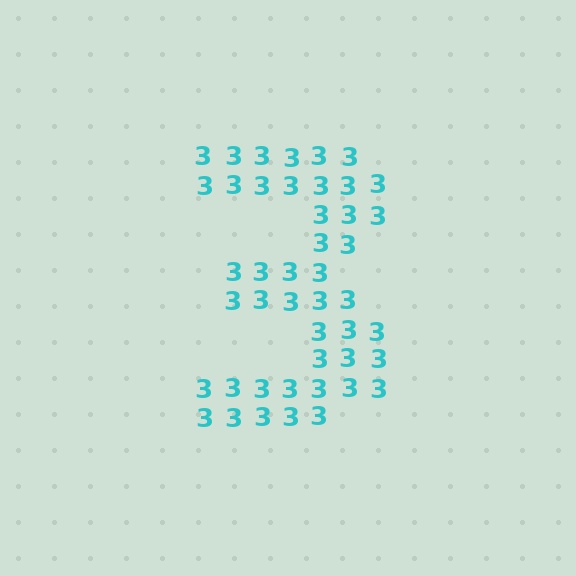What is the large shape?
The large shape is the digit 3.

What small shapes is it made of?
It is made of small digit 3's.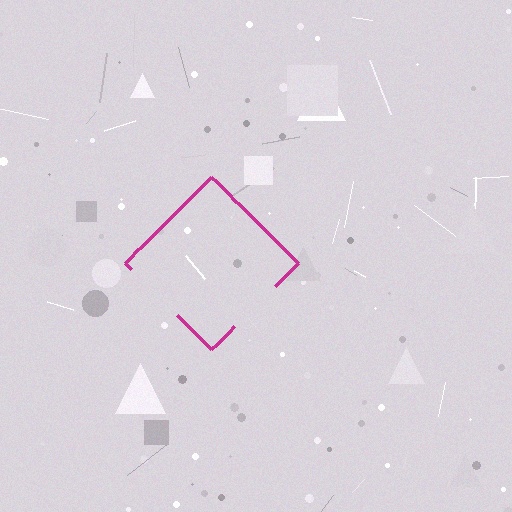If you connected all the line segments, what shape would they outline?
They would outline a diamond.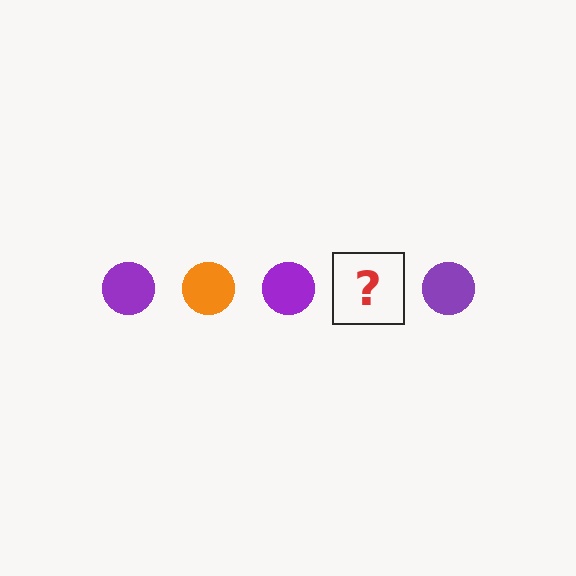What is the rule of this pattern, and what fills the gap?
The rule is that the pattern cycles through purple, orange circles. The gap should be filled with an orange circle.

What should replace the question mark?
The question mark should be replaced with an orange circle.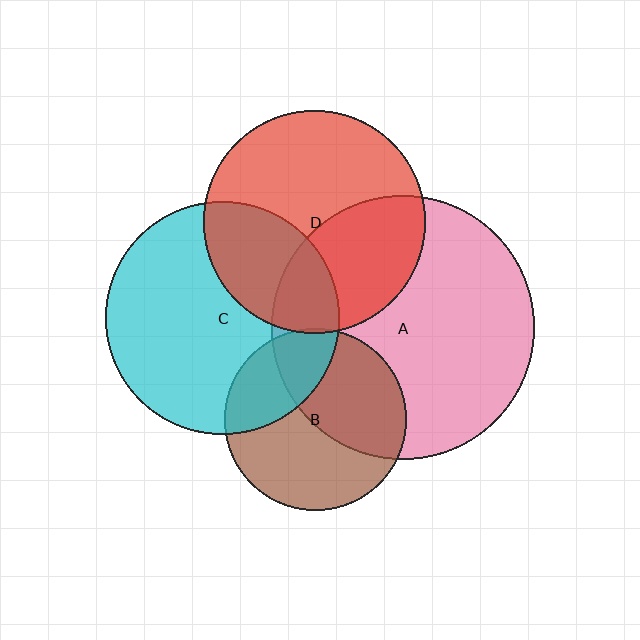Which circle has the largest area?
Circle A (pink).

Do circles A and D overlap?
Yes.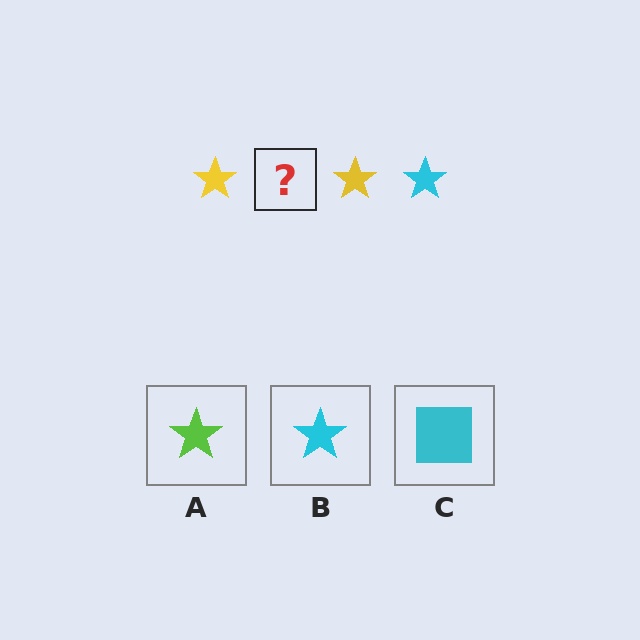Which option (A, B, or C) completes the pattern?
B.